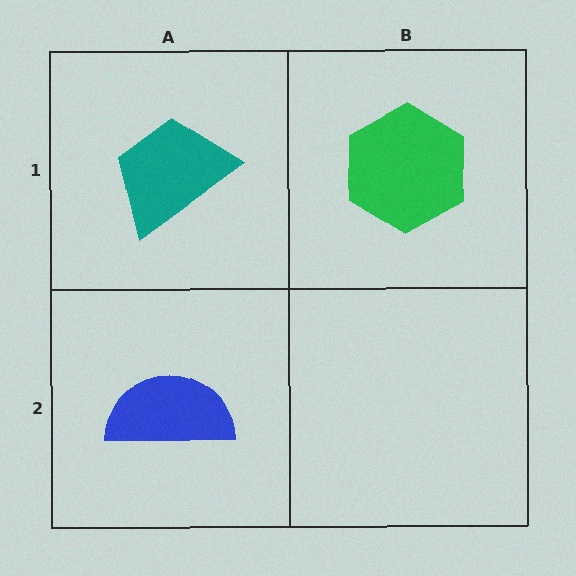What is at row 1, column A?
A teal trapezoid.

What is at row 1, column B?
A green hexagon.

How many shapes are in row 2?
1 shape.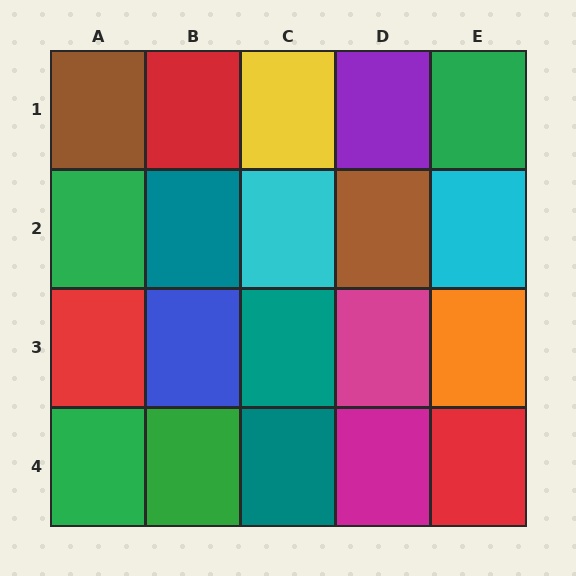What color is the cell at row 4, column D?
Magenta.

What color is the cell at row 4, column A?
Green.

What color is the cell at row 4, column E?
Red.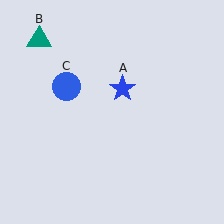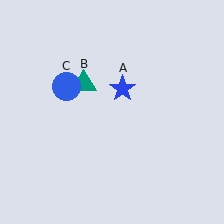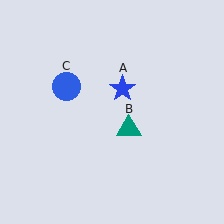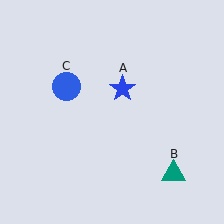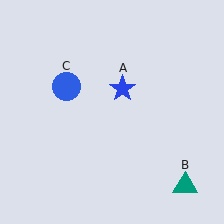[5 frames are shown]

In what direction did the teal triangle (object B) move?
The teal triangle (object B) moved down and to the right.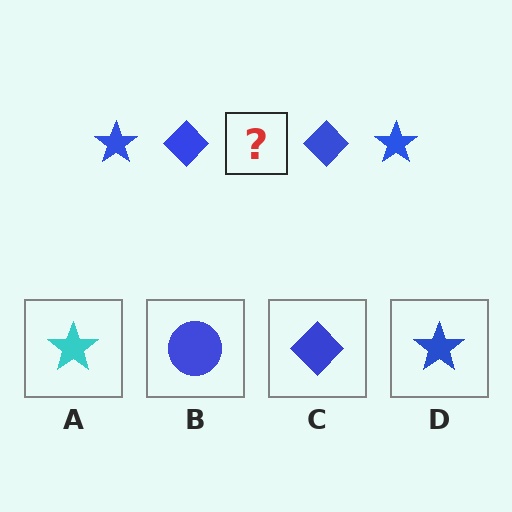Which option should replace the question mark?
Option D.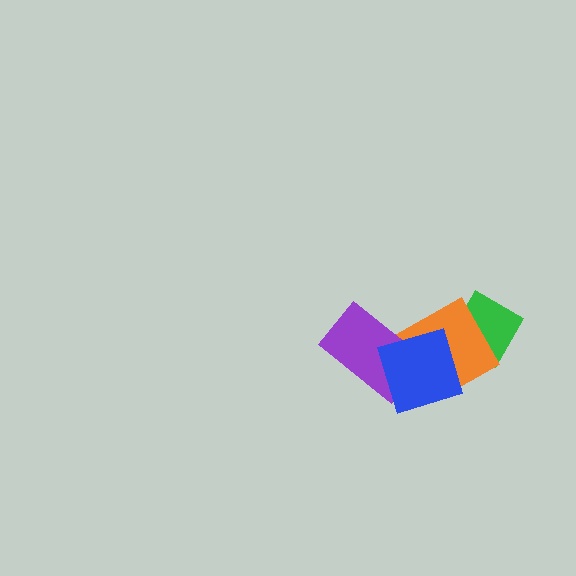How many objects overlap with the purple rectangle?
2 objects overlap with the purple rectangle.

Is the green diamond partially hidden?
Yes, it is partially covered by another shape.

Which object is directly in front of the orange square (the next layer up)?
The purple rectangle is directly in front of the orange square.